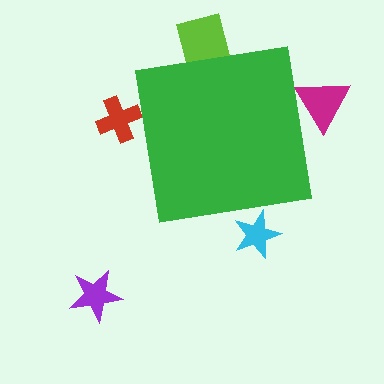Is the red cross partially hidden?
Yes, the red cross is partially hidden behind the green square.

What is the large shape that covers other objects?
A green square.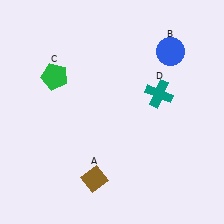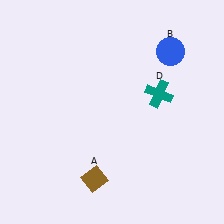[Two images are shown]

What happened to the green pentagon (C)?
The green pentagon (C) was removed in Image 2. It was in the top-left area of Image 1.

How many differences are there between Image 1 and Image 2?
There is 1 difference between the two images.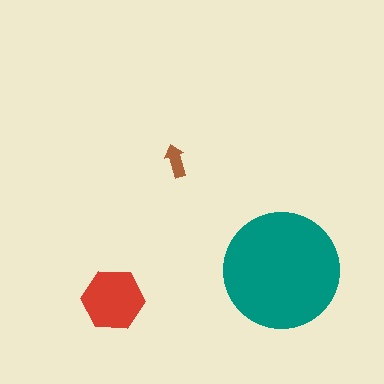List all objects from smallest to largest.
The brown arrow, the red hexagon, the teal circle.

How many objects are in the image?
There are 3 objects in the image.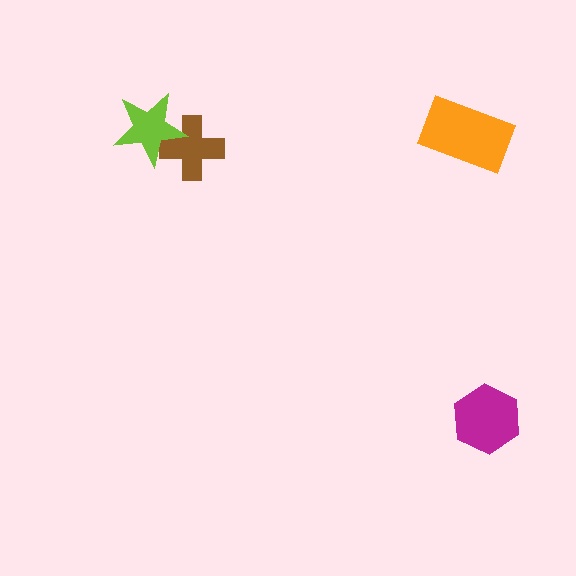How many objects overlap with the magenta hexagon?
0 objects overlap with the magenta hexagon.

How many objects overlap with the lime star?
1 object overlaps with the lime star.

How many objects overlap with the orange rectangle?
0 objects overlap with the orange rectangle.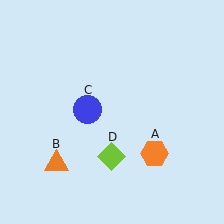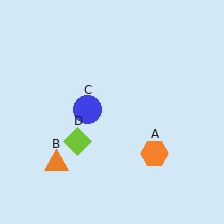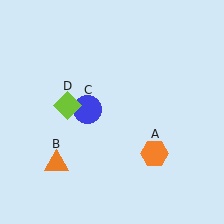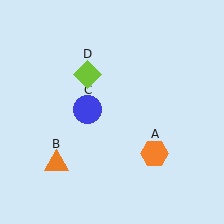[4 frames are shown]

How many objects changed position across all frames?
1 object changed position: lime diamond (object D).